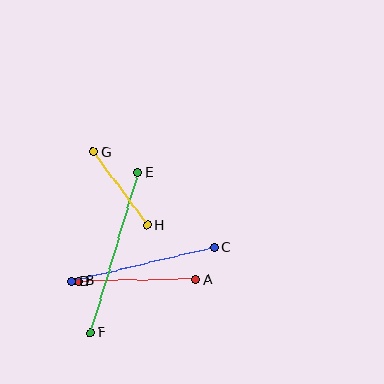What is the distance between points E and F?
The distance is approximately 167 pixels.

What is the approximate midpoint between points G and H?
The midpoint is at approximately (120, 189) pixels.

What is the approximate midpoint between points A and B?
The midpoint is at approximately (137, 280) pixels.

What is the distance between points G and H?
The distance is approximately 91 pixels.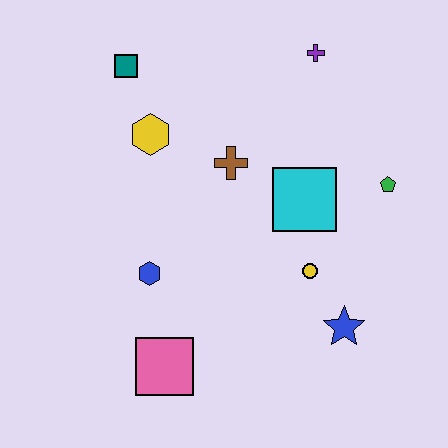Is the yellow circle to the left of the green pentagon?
Yes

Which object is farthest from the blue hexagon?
The purple cross is farthest from the blue hexagon.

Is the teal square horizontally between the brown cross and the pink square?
No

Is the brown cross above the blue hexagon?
Yes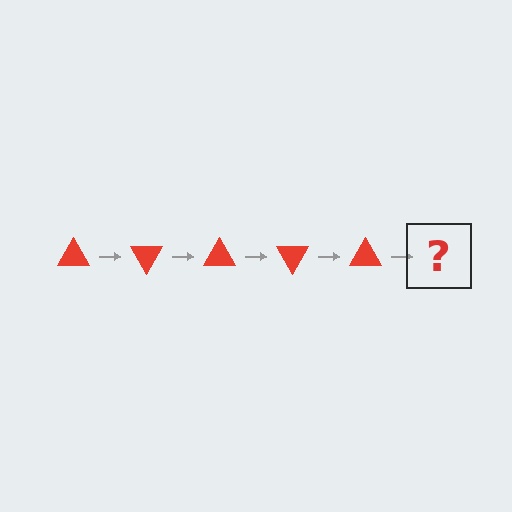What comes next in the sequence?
The next element should be a red triangle rotated 300 degrees.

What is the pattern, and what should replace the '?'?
The pattern is that the triangle rotates 60 degrees each step. The '?' should be a red triangle rotated 300 degrees.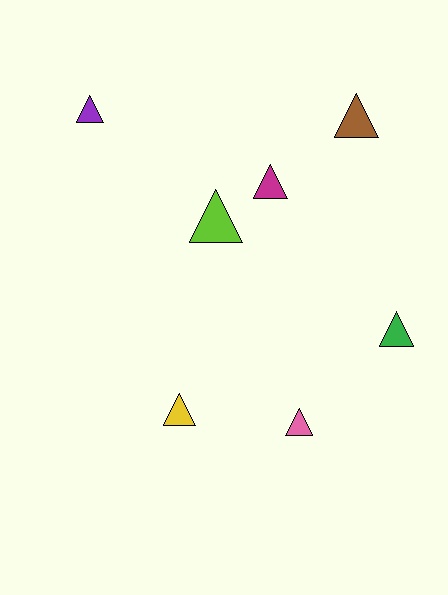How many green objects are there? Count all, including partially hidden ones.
There is 1 green object.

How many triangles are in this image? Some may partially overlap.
There are 7 triangles.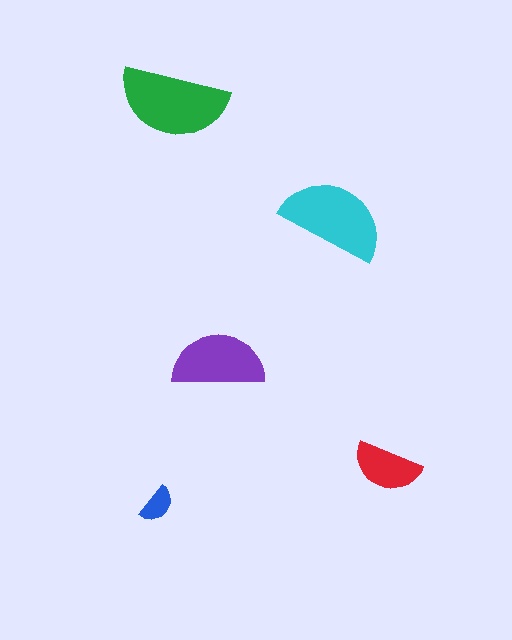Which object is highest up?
The green semicircle is topmost.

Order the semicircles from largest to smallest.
the green one, the cyan one, the purple one, the red one, the blue one.